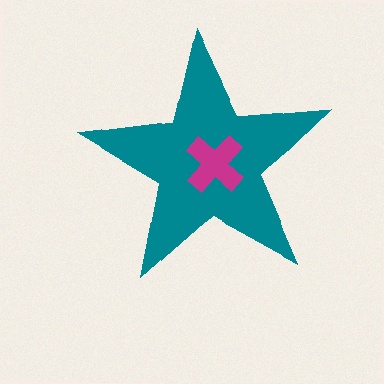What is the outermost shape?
The teal star.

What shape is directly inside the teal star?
The magenta cross.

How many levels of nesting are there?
2.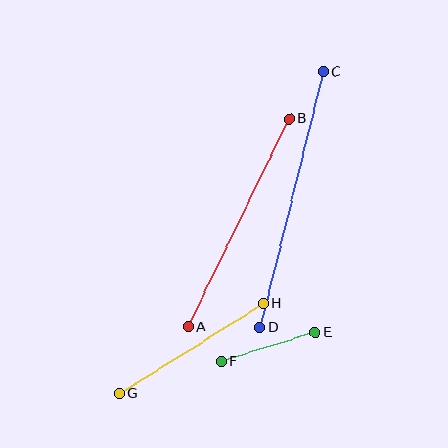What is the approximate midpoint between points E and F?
The midpoint is at approximately (268, 347) pixels.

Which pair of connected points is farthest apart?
Points C and D are farthest apart.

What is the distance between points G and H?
The distance is approximately 170 pixels.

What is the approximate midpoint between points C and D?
The midpoint is at approximately (291, 200) pixels.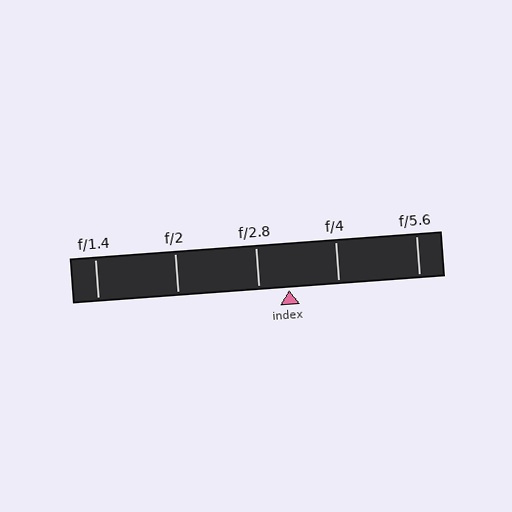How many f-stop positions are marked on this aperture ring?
There are 5 f-stop positions marked.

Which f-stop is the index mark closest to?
The index mark is closest to f/2.8.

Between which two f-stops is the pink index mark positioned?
The index mark is between f/2.8 and f/4.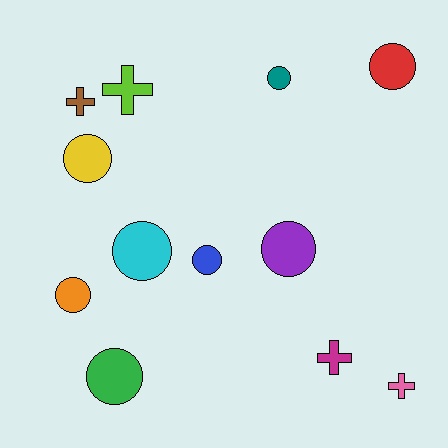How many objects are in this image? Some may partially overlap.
There are 12 objects.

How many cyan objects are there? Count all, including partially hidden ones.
There is 1 cyan object.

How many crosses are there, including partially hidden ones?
There are 4 crosses.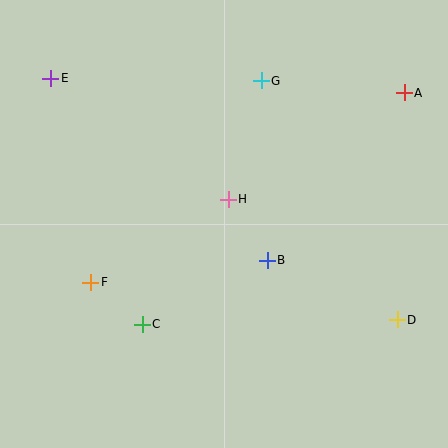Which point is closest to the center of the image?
Point H at (228, 199) is closest to the center.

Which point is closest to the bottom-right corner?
Point D is closest to the bottom-right corner.